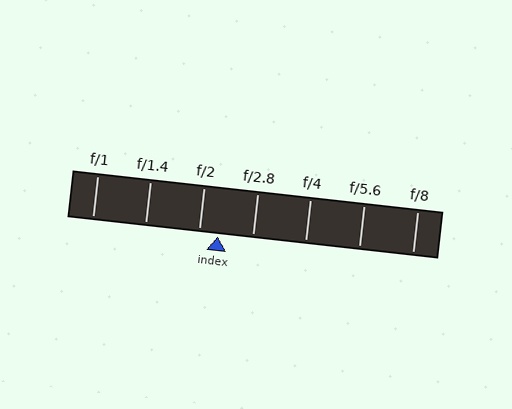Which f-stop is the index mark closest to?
The index mark is closest to f/2.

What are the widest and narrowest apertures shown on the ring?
The widest aperture shown is f/1 and the narrowest is f/8.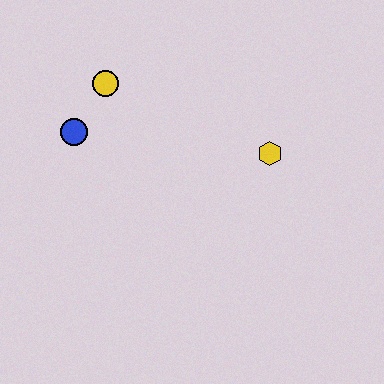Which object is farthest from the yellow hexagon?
The blue circle is farthest from the yellow hexagon.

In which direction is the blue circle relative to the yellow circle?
The blue circle is below the yellow circle.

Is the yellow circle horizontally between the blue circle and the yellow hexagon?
Yes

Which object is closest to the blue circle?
The yellow circle is closest to the blue circle.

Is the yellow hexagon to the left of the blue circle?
No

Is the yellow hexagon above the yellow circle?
No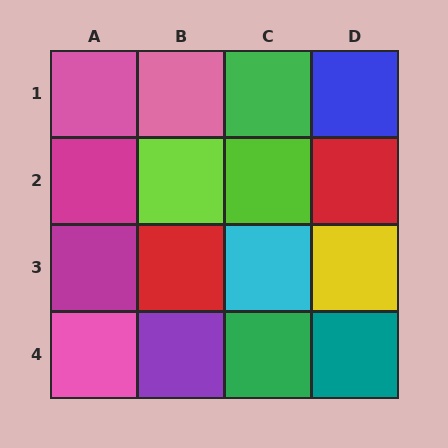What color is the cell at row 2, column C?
Lime.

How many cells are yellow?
1 cell is yellow.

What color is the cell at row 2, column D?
Red.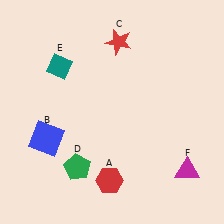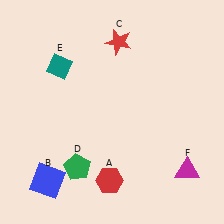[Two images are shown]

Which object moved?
The blue square (B) moved down.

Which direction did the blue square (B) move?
The blue square (B) moved down.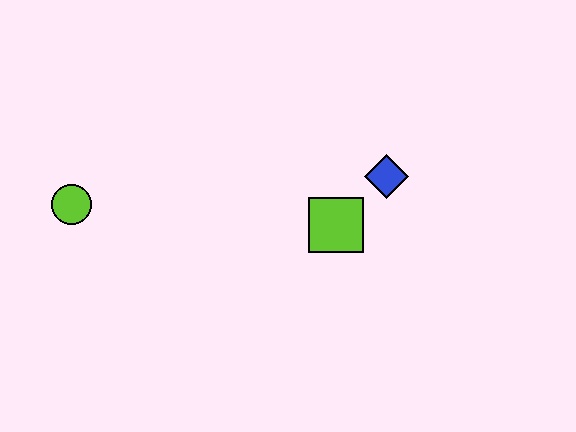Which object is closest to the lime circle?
The lime square is closest to the lime circle.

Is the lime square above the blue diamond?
No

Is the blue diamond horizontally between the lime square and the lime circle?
No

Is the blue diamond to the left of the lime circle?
No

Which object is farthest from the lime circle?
The blue diamond is farthest from the lime circle.